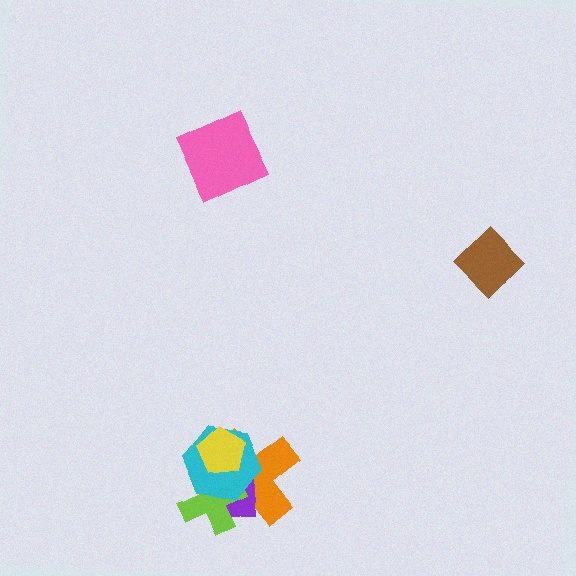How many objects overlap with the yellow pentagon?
4 objects overlap with the yellow pentagon.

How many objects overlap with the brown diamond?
0 objects overlap with the brown diamond.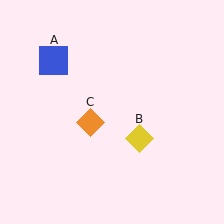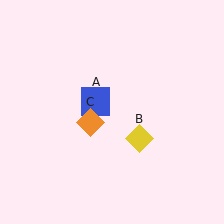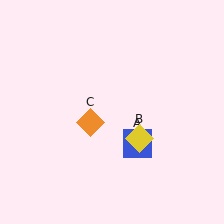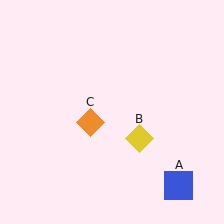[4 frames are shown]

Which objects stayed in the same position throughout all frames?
Yellow diamond (object B) and orange diamond (object C) remained stationary.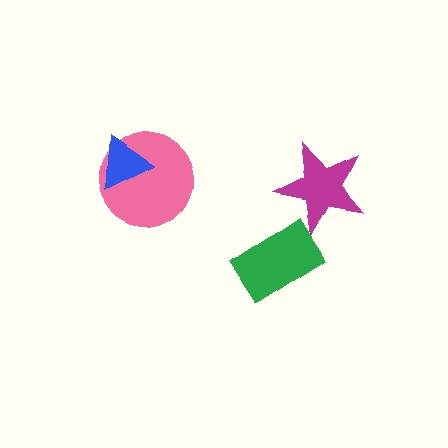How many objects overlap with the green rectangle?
0 objects overlap with the green rectangle.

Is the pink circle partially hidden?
Yes, it is partially covered by another shape.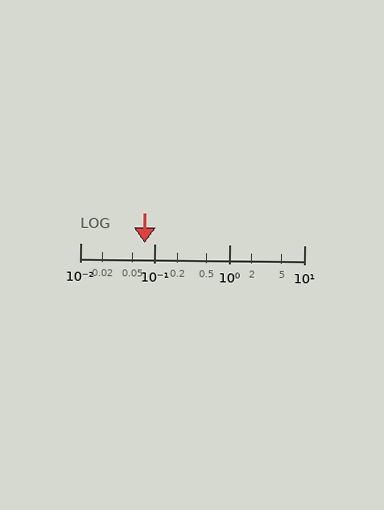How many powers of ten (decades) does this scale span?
The scale spans 3 decades, from 0.01 to 10.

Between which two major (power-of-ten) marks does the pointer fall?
The pointer is between 0.01 and 0.1.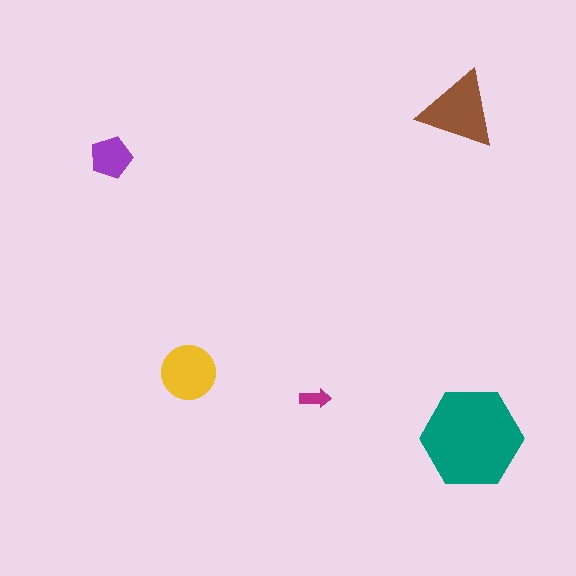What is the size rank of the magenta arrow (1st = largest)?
5th.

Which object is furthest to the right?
The teal hexagon is rightmost.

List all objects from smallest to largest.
The magenta arrow, the purple pentagon, the yellow circle, the brown triangle, the teal hexagon.